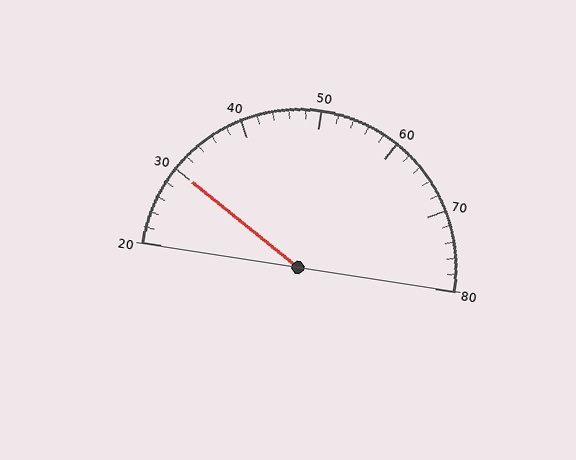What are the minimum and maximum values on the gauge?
The gauge ranges from 20 to 80.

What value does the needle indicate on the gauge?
The needle indicates approximately 30.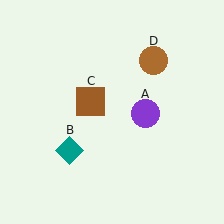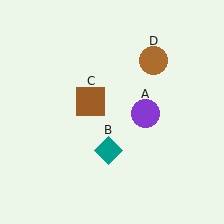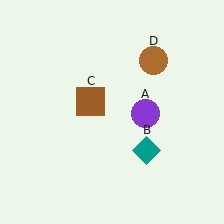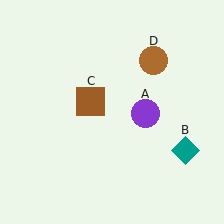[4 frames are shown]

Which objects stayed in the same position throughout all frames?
Purple circle (object A) and brown square (object C) and brown circle (object D) remained stationary.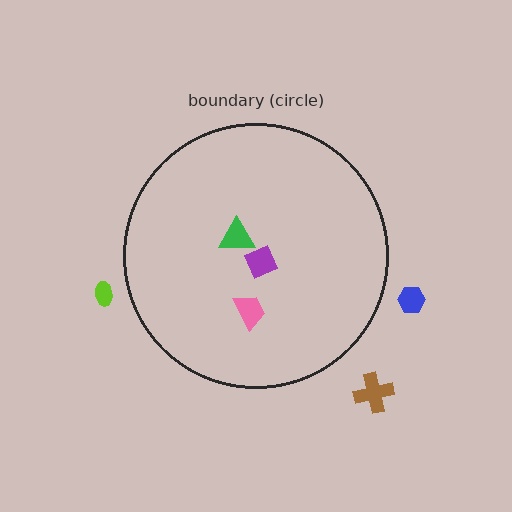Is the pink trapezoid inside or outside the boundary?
Inside.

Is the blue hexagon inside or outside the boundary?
Outside.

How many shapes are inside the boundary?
3 inside, 3 outside.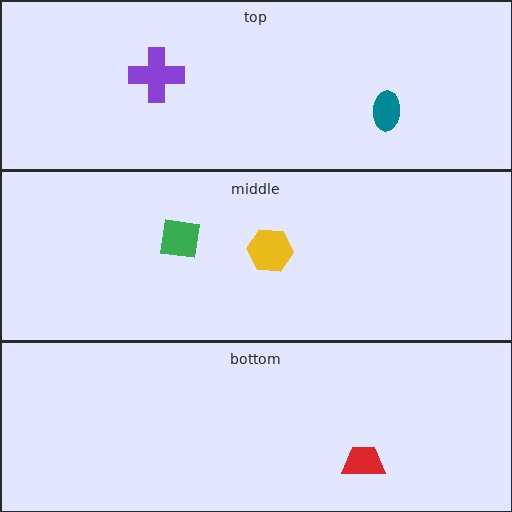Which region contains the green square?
The middle region.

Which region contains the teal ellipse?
The top region.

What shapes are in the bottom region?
The red trapezoid.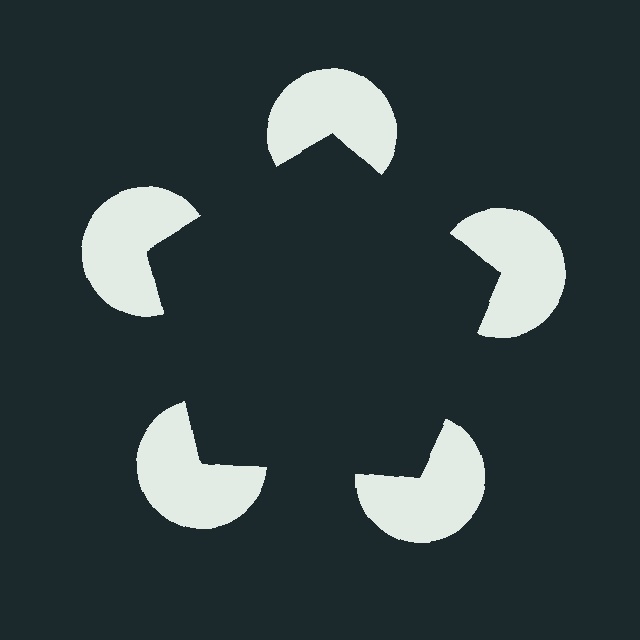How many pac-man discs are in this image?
There are 5 — one at each vertex of the illusory pentagon.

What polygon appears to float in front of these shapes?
An illusory pentagon — its edges are inferred from the aligned wedge cuts in the pac-man discs, not physically drawn.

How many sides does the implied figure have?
5 sides.